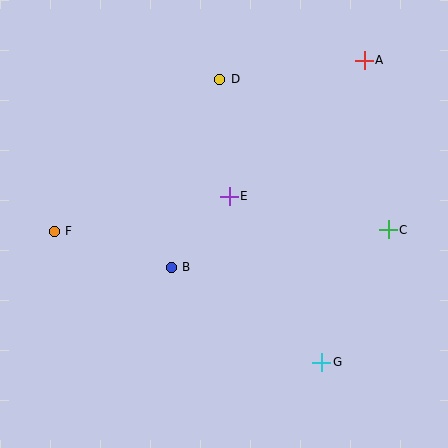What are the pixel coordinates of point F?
Point F is at (54, 231).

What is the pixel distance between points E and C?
The distance between E and C is 163 pixels.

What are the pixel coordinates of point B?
Point B is at (171, 267).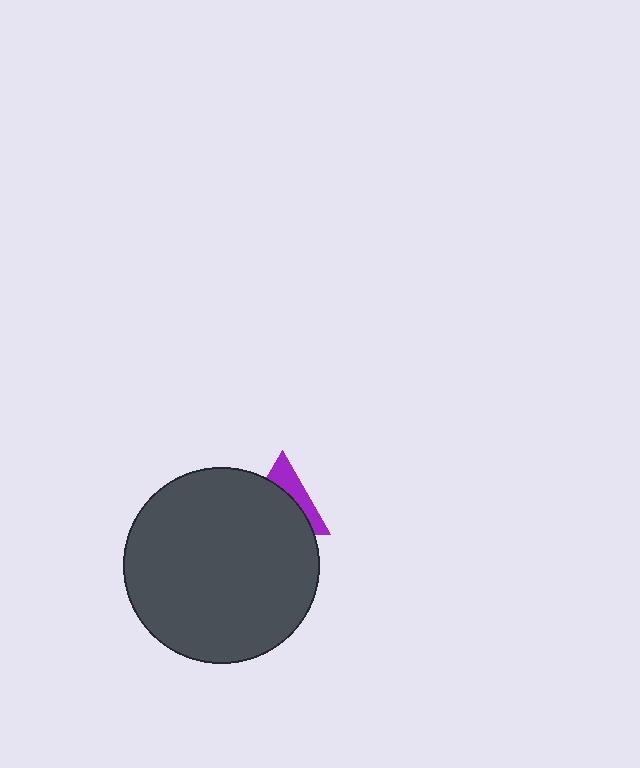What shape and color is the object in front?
The object in front is a dark gray circle.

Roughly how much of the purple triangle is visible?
A small part of it is visible (roughly 35%).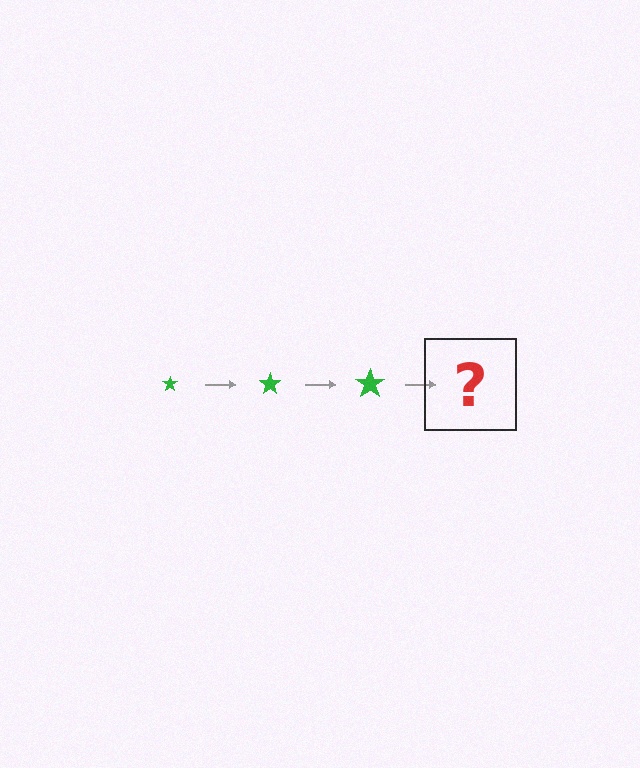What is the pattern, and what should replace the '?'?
The pattern is that the star gets progressively larger each step. The '?' should be a green star, larger than the previous one.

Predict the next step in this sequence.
The next step is a green star, larger than the previous one.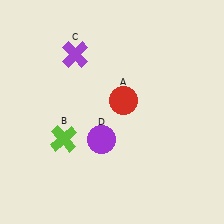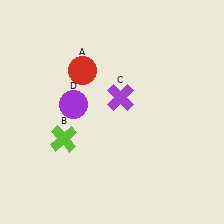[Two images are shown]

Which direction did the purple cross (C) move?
The purple cross (C) moved right.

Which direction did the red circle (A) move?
The red circle (A) moved left.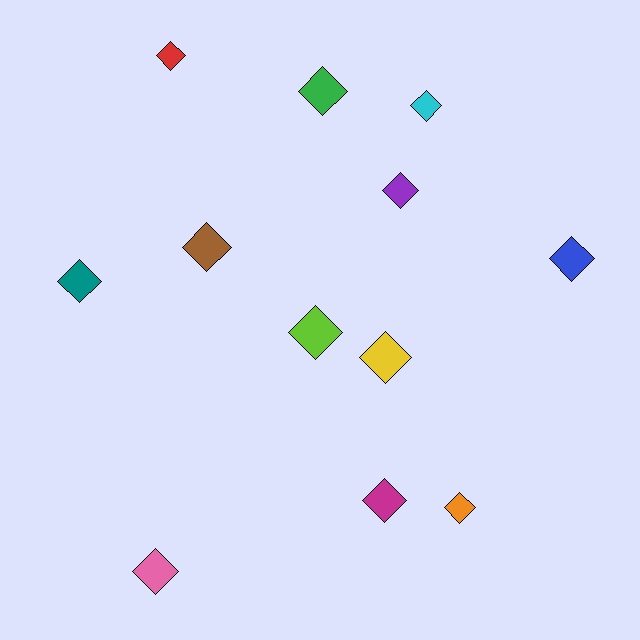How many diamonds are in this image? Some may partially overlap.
There are 12 diamonds.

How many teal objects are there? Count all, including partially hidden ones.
There is 1 teal object.